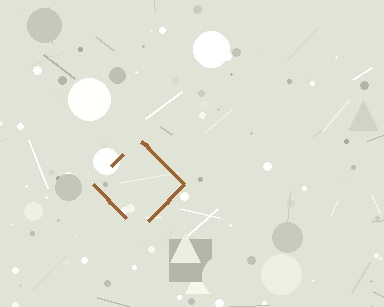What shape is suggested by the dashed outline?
The dashed outline suggests a diamond.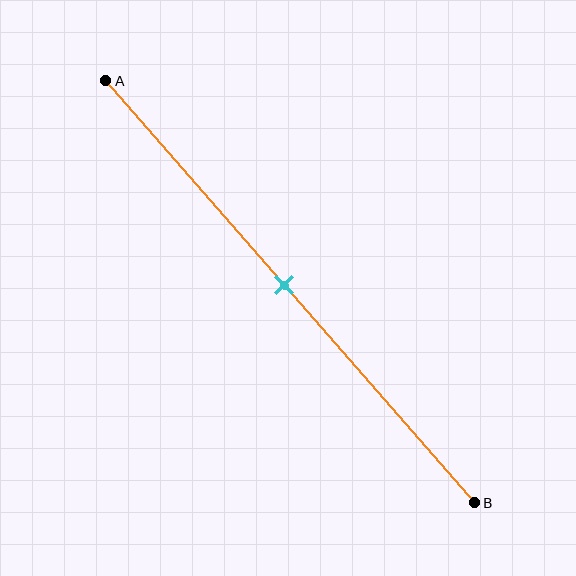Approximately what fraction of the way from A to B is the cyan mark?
The cyan mark is approximately 50% of the way from A to B.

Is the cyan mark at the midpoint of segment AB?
Yes, the mark is approximately at the midpoint.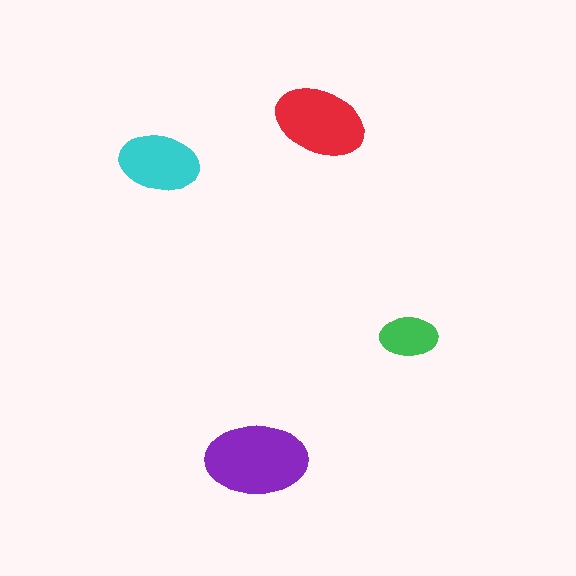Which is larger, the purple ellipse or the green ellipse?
The purple one.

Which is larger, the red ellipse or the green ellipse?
The red one.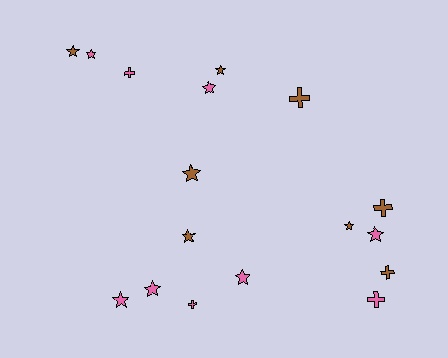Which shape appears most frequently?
Star, with 11 objects.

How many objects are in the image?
There are 17 objects.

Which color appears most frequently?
Pink, with 9 objects.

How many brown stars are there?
There are 5 brown stars.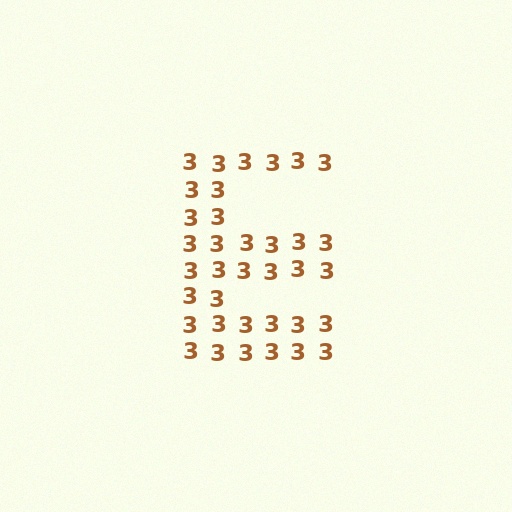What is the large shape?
The large shape is the letter E.